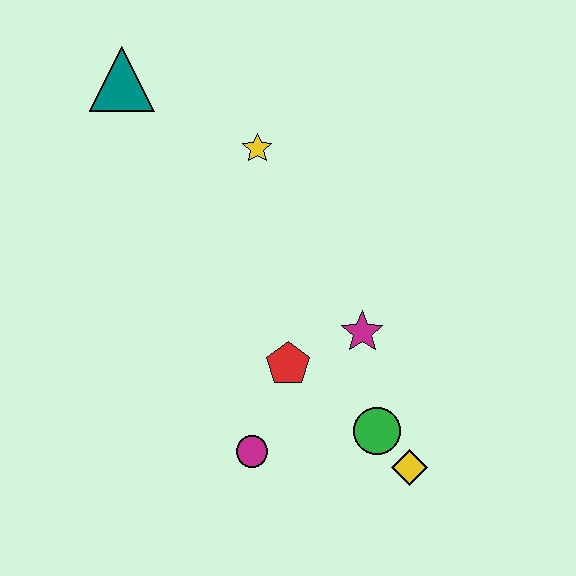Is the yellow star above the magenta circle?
Yes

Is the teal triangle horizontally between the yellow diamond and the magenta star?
No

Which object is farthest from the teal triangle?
The yellow diamond is farthest from the teal triangle.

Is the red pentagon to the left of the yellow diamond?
Yes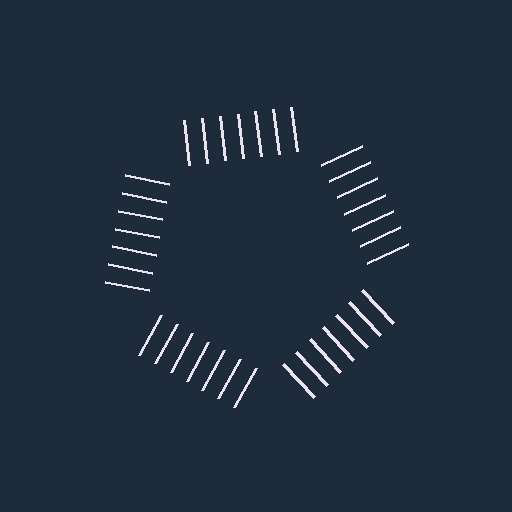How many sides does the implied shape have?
5 sides — the line-ends trace a pentagon.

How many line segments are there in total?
35 — 7 along each of the 5 edges.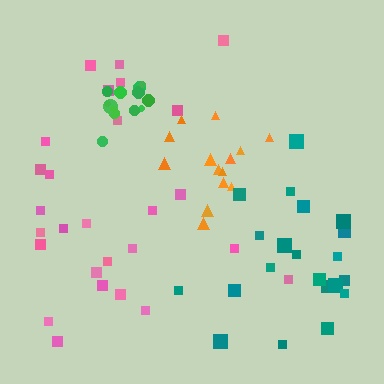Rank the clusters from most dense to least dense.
green, orange, teal, pink.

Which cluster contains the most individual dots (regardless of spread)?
Pink (27).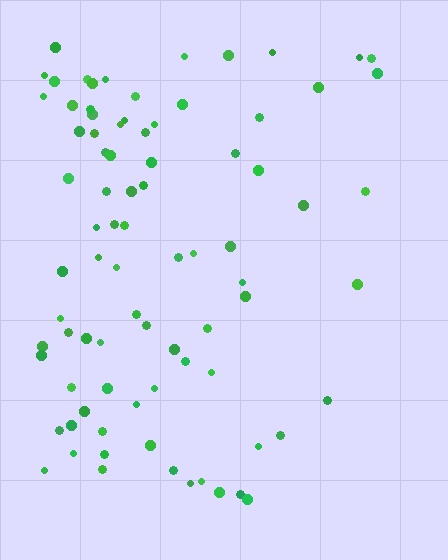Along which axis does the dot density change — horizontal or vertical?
Horizontal.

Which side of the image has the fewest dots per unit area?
The right.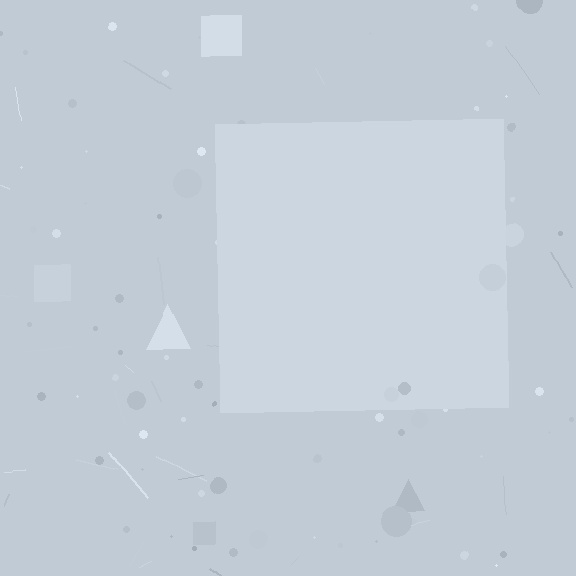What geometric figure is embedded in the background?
A square is embedded in the background.